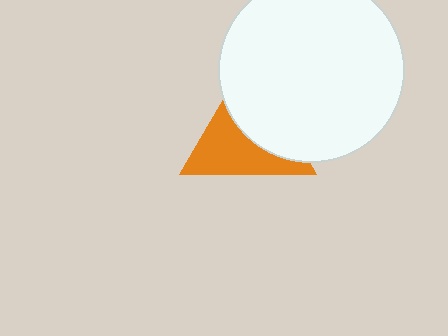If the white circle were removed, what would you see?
You would see the complete orange triangle.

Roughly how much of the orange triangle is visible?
About half of it is visible (roughly 52%).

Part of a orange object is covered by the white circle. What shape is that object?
It is a triangle.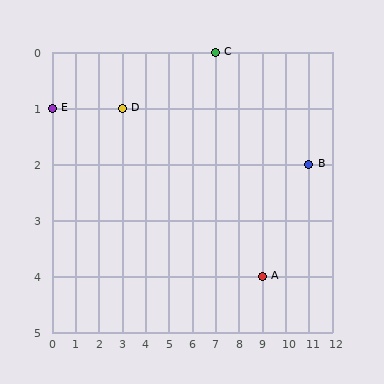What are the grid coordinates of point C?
Point C is at grid coordinates (7, 0).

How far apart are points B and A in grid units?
Points B and A are 2 columns and 2 rows apart (about 2.8 grid units diagonally).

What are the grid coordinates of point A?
Point A is at grid coordinates (9, 4).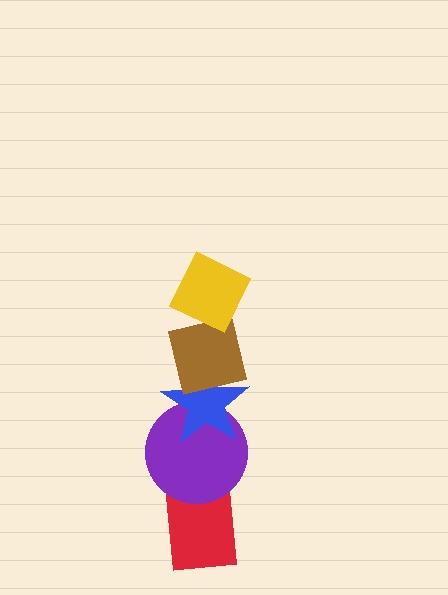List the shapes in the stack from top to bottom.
From top to bottom: the yellow diamond, the brown square, the blue star, the purple circle, the red rectangle.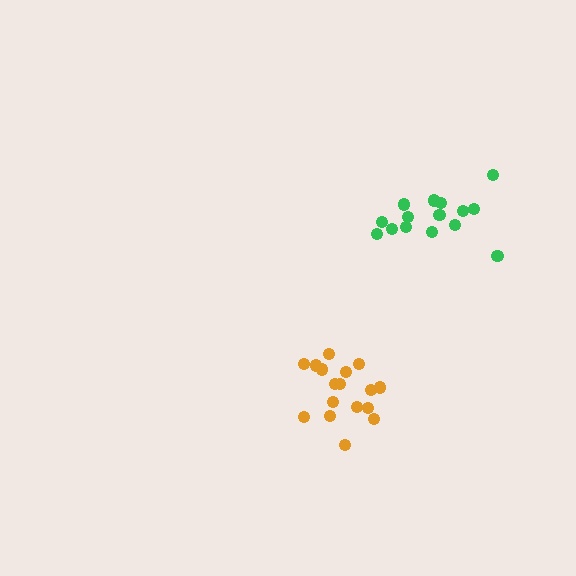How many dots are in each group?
Group 1: 15 dots, Group 2: 17 dots (32 total).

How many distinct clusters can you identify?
There are 2 distinct clusters.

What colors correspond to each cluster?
The clusters are colored: green, orange.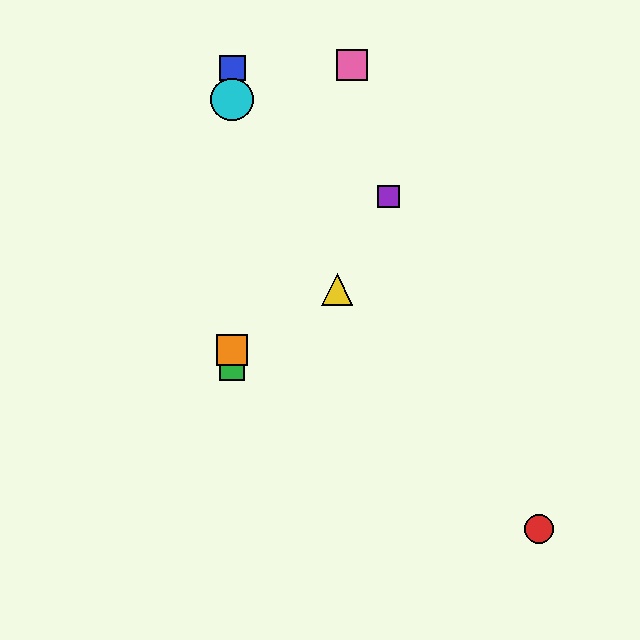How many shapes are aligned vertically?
4 shapes (the blue square, the green square, the orange square, the cyan circle) are aligned vertically.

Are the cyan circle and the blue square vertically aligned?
Yes, both are at x≈232.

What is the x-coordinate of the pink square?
The pink square is at x≈352.